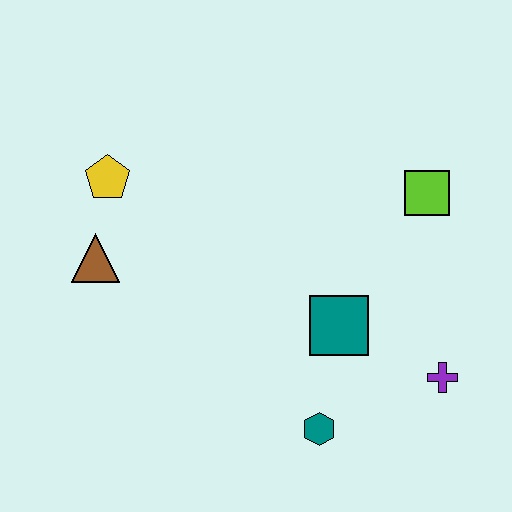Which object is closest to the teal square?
The teal hexagon is closest to the teal square.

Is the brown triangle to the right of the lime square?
No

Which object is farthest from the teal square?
The yellow pentagon is farthest from the teal square.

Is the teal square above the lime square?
No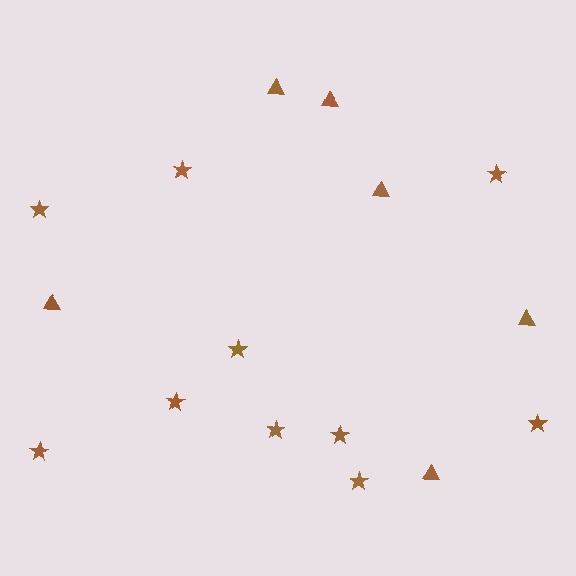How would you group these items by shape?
There are 2 groups: one group of stars (10) and one group of triangles (6).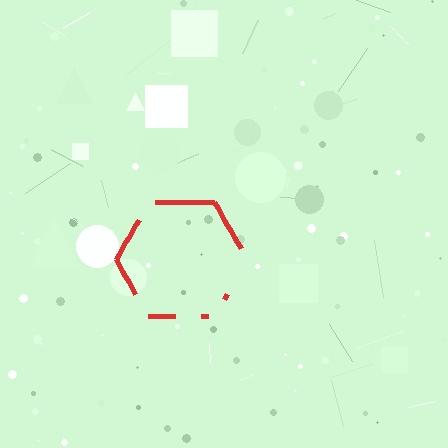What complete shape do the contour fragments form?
The contour fragments form a hexagon.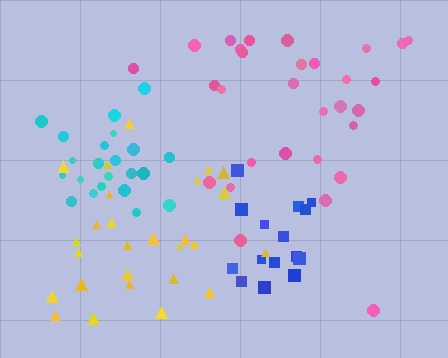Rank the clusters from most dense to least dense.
cyan, yellow, pink, blue.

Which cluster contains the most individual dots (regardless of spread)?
Pink (30).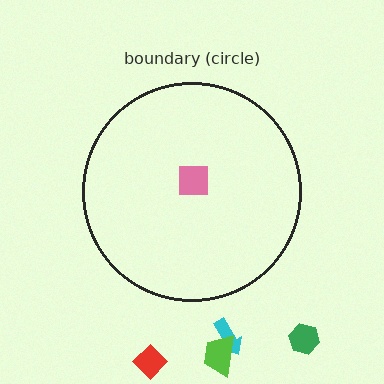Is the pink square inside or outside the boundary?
Inside.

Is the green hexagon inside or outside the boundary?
Outside.